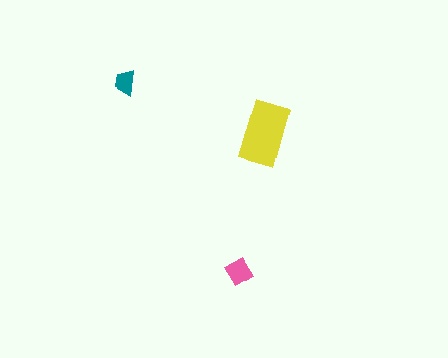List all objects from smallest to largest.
The teal trapezoid, the pink diamond, the yellow rectangle.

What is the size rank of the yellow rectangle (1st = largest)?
1st.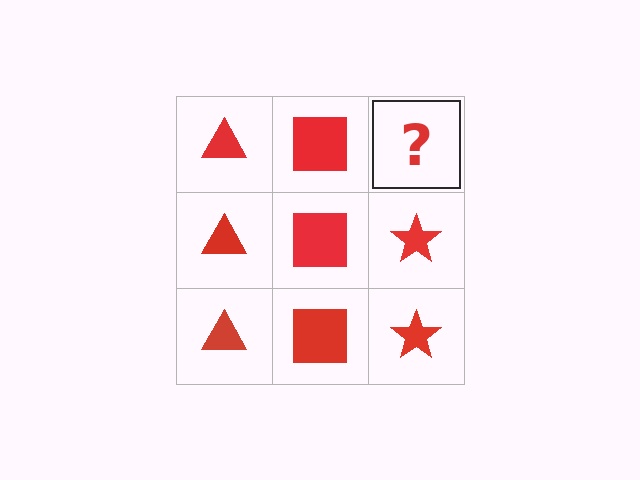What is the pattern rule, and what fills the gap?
The rule is that each column has a consistent shape. The gap should be filled with a red star.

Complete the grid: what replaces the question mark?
The question mark should be replaced with a red star.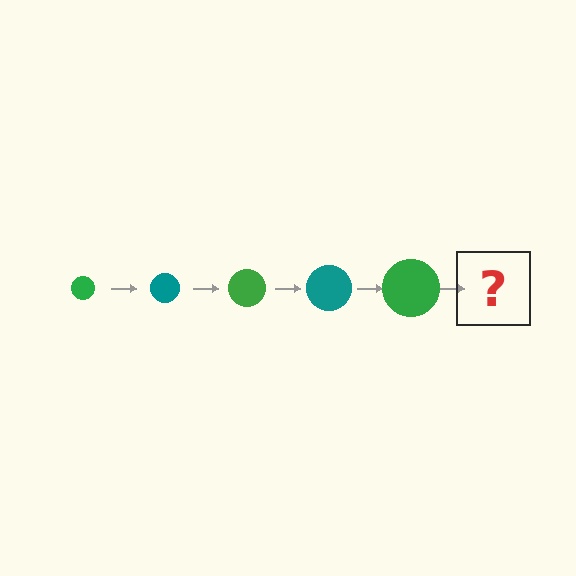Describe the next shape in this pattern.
It should be a teal circle, larger than the previous one.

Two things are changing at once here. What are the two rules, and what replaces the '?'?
The two rules are that the circle grows larger each step and the color cycles through green and teal. The '?' should be a teal circle, larger than the previous one.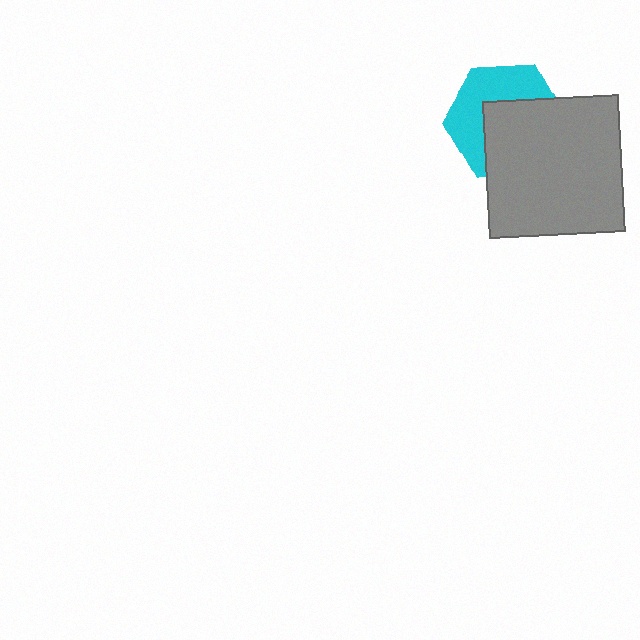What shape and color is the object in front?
The object in front is a gray square.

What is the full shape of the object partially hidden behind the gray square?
The partially hidden object is a cyan hexagon.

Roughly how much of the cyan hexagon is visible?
About half of it is visible (roughly 47%).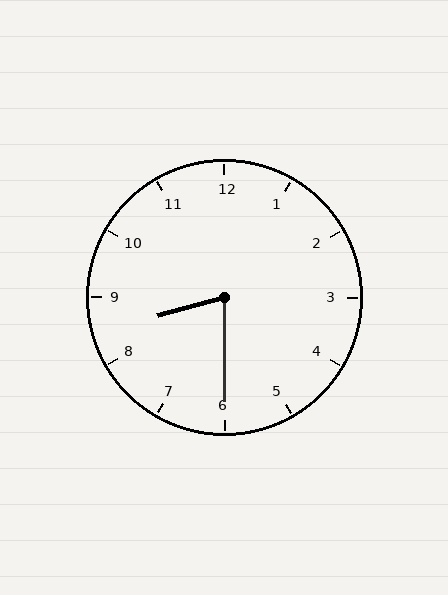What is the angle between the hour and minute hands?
Approximately 75 degrees.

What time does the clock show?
8:30.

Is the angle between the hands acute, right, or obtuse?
It is acute.